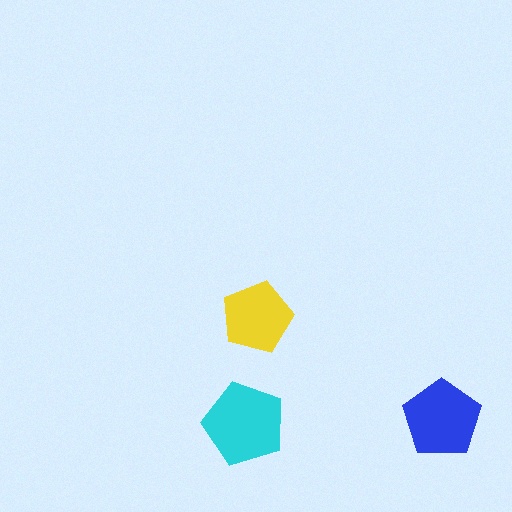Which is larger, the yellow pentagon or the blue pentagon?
The blue one.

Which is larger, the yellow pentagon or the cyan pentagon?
The cyan one.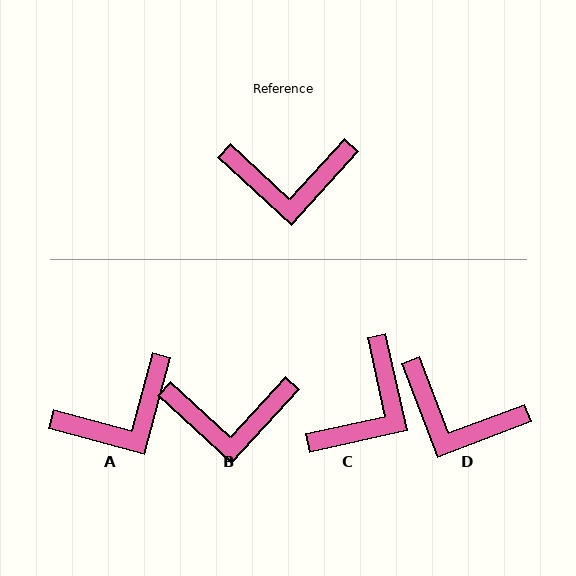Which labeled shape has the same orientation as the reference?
B.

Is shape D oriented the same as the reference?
No, it is off by about 27 degrees.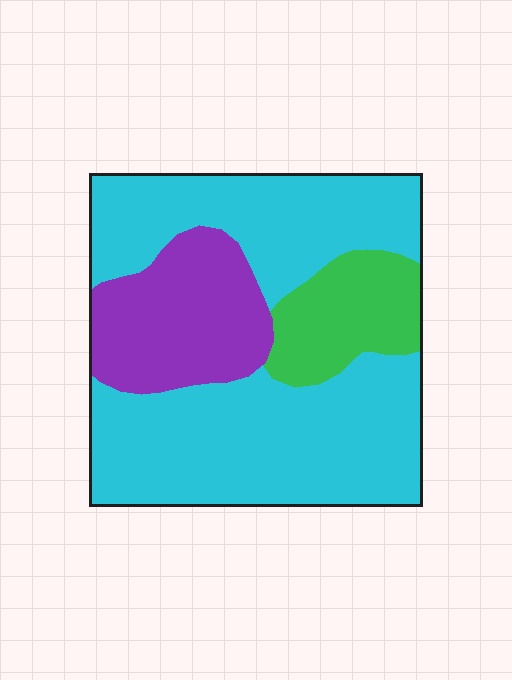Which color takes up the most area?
Cyan, at roughly 65%.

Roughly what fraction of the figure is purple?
Purple takes up about one fifth (1/5) of the figure.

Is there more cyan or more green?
Cyan.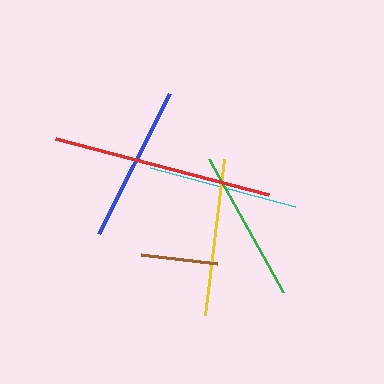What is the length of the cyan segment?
The cyan segment is approximately 150 pixels long.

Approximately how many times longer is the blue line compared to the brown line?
The blue line is approximately 2.1 times the length of the brown line.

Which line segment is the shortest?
The brown line is the shortest at approximately 76 pixels.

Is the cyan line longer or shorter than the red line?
The red line is longer than the cyan line.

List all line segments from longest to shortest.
From longest to shortest: red, yellow, blue, green, cyan, brown.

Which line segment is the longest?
The red line is the longest at approximately 220 pixels.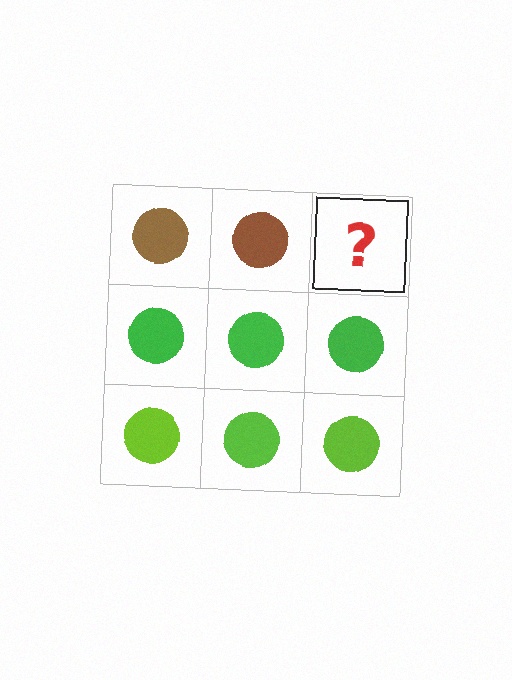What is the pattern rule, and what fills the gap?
The rule is that each row has a consistent color. The gap should be filled with a brown circle.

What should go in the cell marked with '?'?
The missing cell should contain a brown circle.